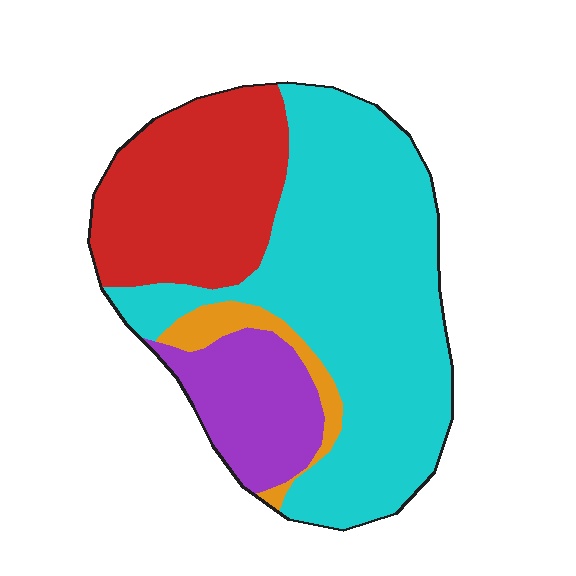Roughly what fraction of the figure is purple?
Purple takes up about one eighth (1/8) of the figure.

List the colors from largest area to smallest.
From largest to smallest: cyan, red, purple, orange.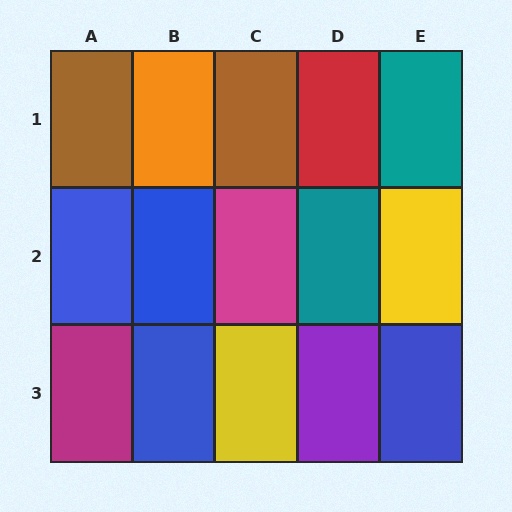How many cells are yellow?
2 cells are yellow.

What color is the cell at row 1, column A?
Brown.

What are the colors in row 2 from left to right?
Blue, blue, magenta, teal, yellow.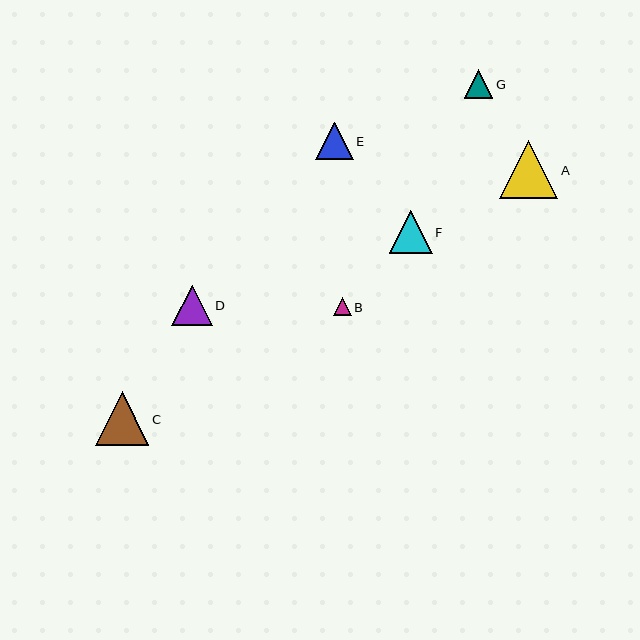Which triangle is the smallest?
Triangle B is the smallest with a size of approximately 18 pixels.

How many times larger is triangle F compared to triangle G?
Triangle F is approximately 1.5 times the size of triangle G.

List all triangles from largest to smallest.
From largest to smallest: A, C, F, D, E, G, B.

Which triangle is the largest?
Triangle A is the largest with a size of approximately 58 pixels.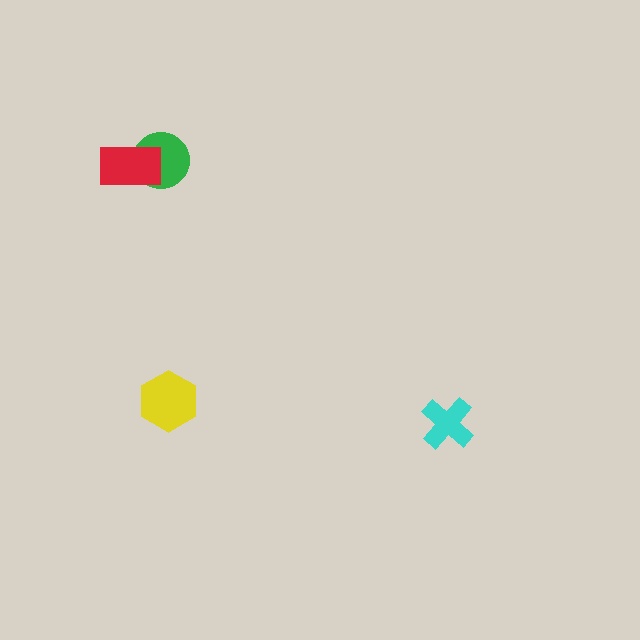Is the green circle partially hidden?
Yes, it is partially covered by another shape.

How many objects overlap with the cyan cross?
0 objects overlap with the cyan cross.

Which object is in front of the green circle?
The red rectangle is in front of the green circle.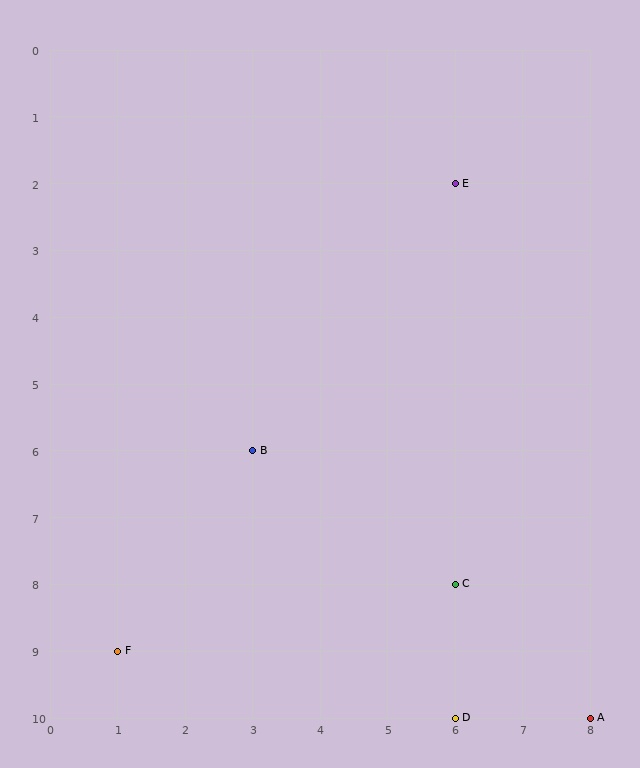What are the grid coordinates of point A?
Point A is at grid coordinates (8, 10).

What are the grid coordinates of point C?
Point C is at grid coordinates (6, 8).